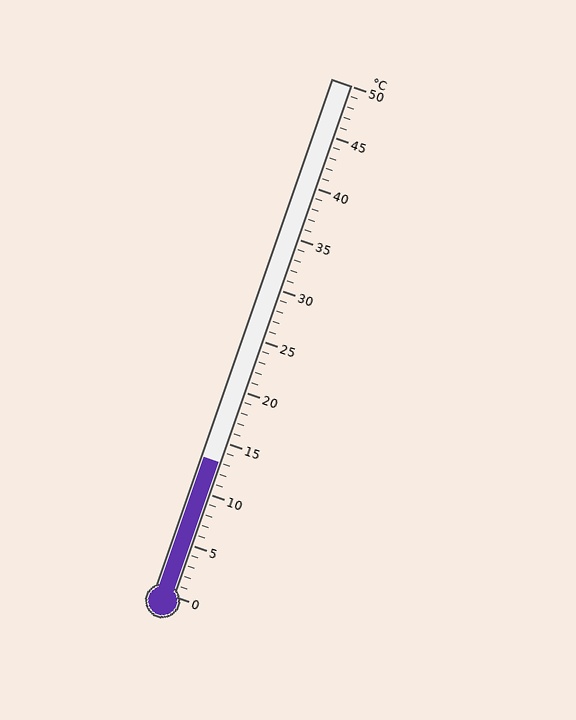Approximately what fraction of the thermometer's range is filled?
The thermometer is filled to approximately 25% of its range.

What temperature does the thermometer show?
The thermometer shows approximately 13°C.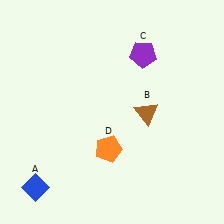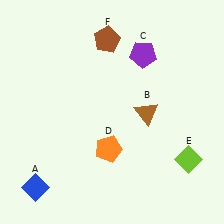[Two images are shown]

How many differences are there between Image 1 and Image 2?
There are 2 differences between the two images.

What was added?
A lime diamond (E), a brown pentagon (F) were added in Image 2.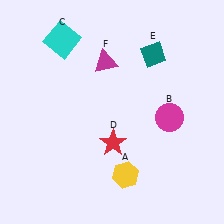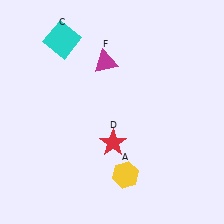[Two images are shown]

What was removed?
The magenta circle (B), the teal diamond (E) were removed in Image 2.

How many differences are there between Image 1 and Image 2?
There are 2 differences between the two images.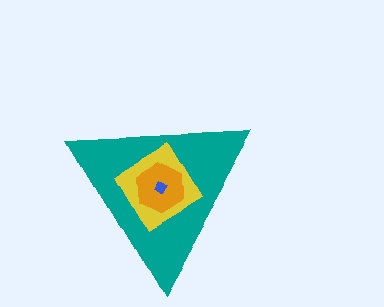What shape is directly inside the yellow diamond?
The orange hexagon.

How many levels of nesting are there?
4.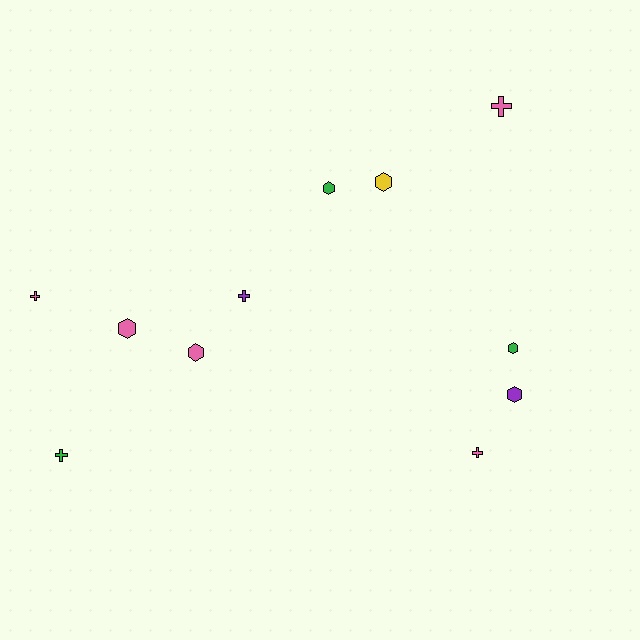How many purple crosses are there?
There is 1 purple cross.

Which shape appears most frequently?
Hexagon, with 6 objects.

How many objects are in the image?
There are 11 objects.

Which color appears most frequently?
Pink, with 5 objects.